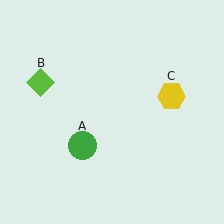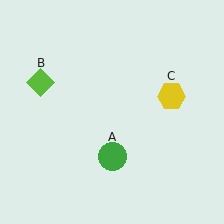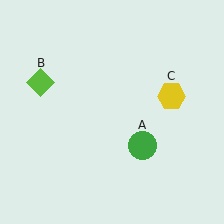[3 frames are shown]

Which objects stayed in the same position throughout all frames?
Lime diamond (object B) and yellow hexagon (object C) remained stationary.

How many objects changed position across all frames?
1 object changed position: green circle (object A).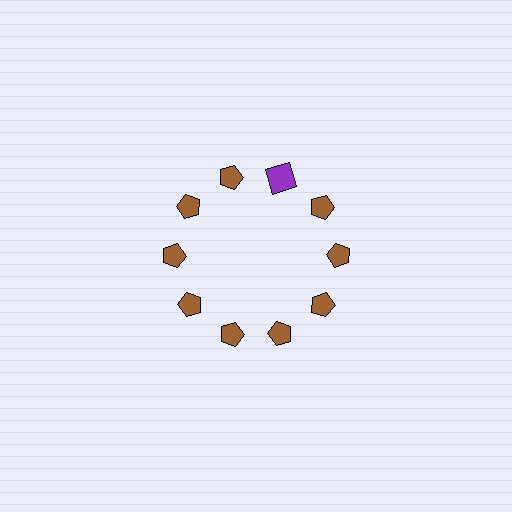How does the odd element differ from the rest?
It differs in both color (purple instead of brown) and shape (square instead of pentagon).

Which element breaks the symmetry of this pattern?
The purple square at roughly the 1 o'clock position breaks the symmetry. All other shapes are brown pentagons.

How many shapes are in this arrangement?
There are 10 shapes arranged in a ring pattern.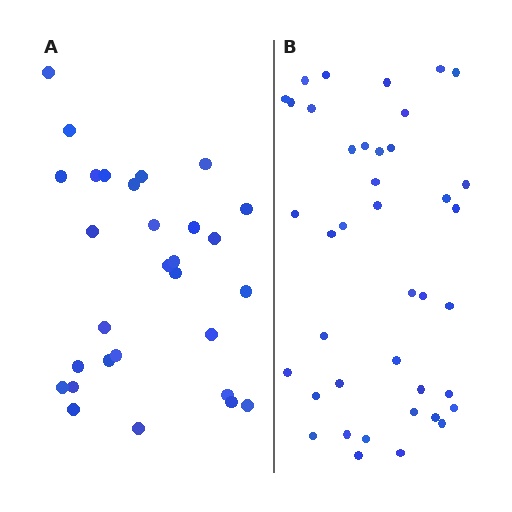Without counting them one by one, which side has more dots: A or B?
Region B (the right region) has more dots.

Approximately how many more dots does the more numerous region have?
Region B has roughly 12 or so more dots than region A.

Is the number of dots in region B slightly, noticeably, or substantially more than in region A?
Region B has noticeably more, but not dramatically so. The ratio is roughly 1.4 to 1.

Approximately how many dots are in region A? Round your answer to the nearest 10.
About 30 dots. (The exact count is 29, which rounds to 30.)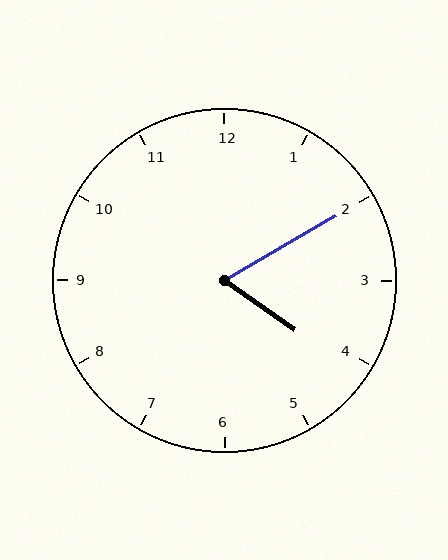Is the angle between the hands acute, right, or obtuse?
It is acute.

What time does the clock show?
4:10.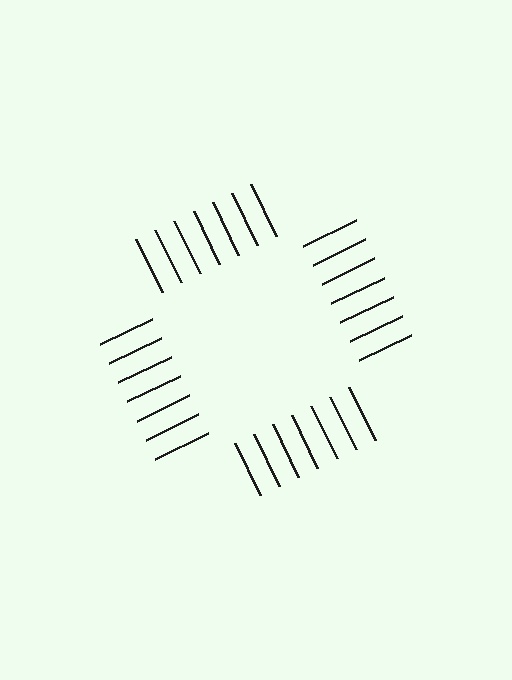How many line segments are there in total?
28 — 7 along each of the 4 edges.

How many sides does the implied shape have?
4 sides — the line-ends trace a square.